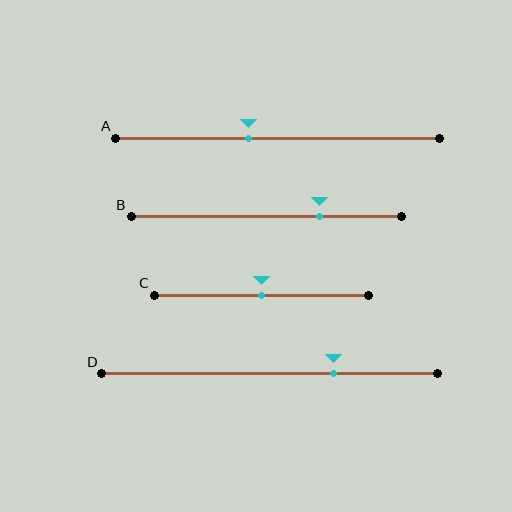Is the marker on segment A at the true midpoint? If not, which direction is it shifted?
No, the marker on segment A is shifted to the left by about 9% of the segment length.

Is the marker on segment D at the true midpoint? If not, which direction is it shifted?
No, the marker on segment D is shifted to the right by about 19% of the segment length.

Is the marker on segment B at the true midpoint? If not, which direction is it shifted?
No, the marker on segment B is shifted to the right by about 20% of the segment length.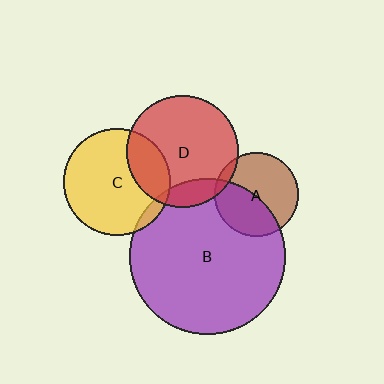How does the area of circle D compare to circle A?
Approximately 1.8 times.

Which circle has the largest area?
Circle B (purple).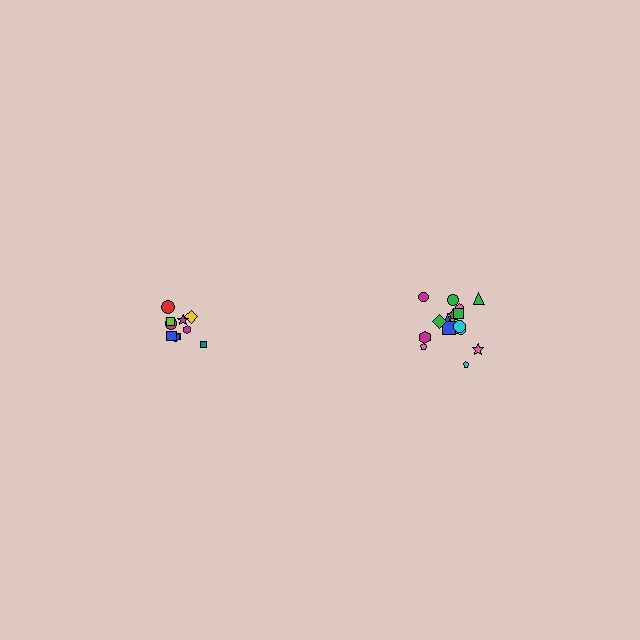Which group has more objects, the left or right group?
The right group.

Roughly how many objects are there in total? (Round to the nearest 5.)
Roughly 30 objects in total.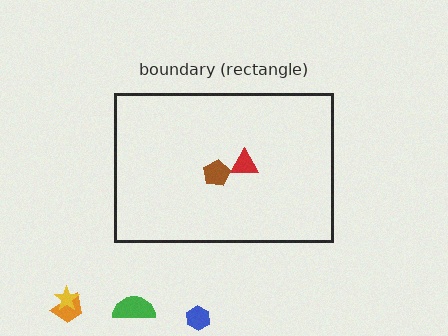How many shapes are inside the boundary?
2 inside, 4 outside.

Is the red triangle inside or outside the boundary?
Inside.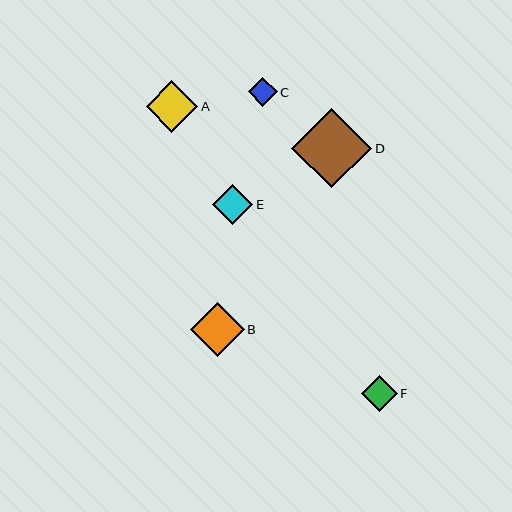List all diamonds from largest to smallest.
From largest to smallest: D, B, A, E, F, C.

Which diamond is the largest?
Diamond D is the largest with a size of approximately 80 pixels.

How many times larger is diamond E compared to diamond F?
Diamond E is approximately 1.1 times the size of diamond F.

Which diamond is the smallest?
Diamond C is the smallest with a size of approximately 29 pixels.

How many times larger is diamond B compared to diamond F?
Diamond B is approximately 1.5 times the size of diamond F.